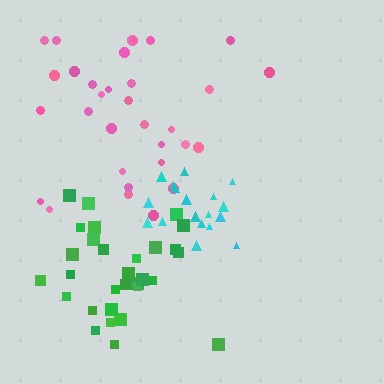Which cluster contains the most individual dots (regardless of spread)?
Pink (32).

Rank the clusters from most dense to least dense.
cyan, green, pink.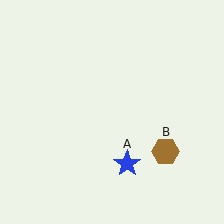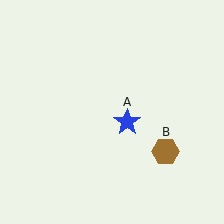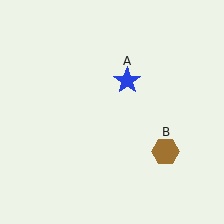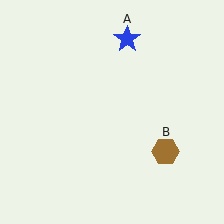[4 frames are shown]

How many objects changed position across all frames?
1 object changed position: blue star (object A).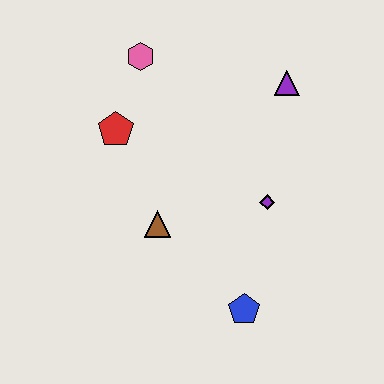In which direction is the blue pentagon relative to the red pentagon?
The blue pentagon is below the red pentagon.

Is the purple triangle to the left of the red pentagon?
No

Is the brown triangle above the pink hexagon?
No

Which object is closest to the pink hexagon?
The red pentagon is closest to the pink hexagon.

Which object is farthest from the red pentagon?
The blue pentagon is farthest from the red pentagon.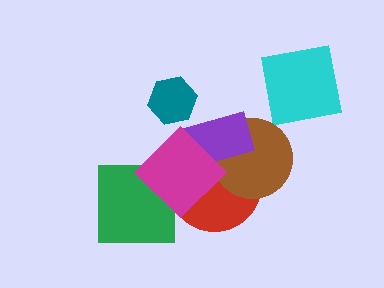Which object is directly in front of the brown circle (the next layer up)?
The purple rectangle is directly in front of the brown circle.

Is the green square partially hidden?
Yes, it is partially covered by another shape.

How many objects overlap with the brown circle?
3 objects overlap with the brown circle.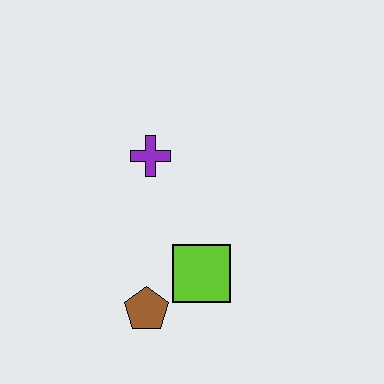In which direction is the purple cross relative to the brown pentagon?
The purple cross is above the brown pentagon.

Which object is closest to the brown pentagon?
The lime square is closest to the brown pentagon.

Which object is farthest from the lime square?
The purple cross is farthest from the lime square.